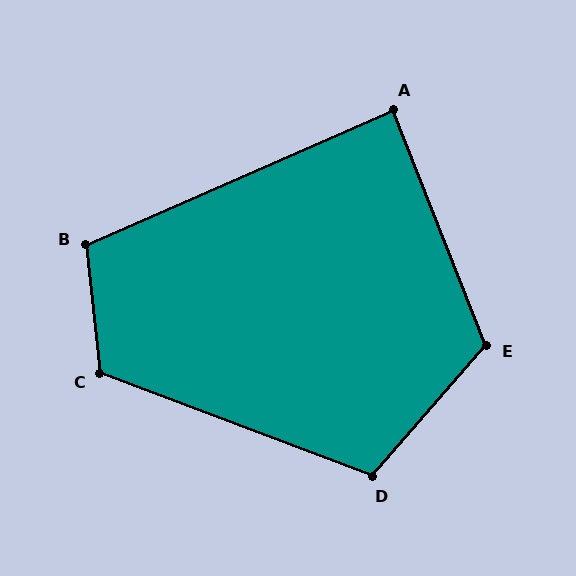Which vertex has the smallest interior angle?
A, at approximately 88 degrees.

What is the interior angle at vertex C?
Approximately 117 degrees (obtuse).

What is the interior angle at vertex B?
Approximately 108 degrees (obtuse).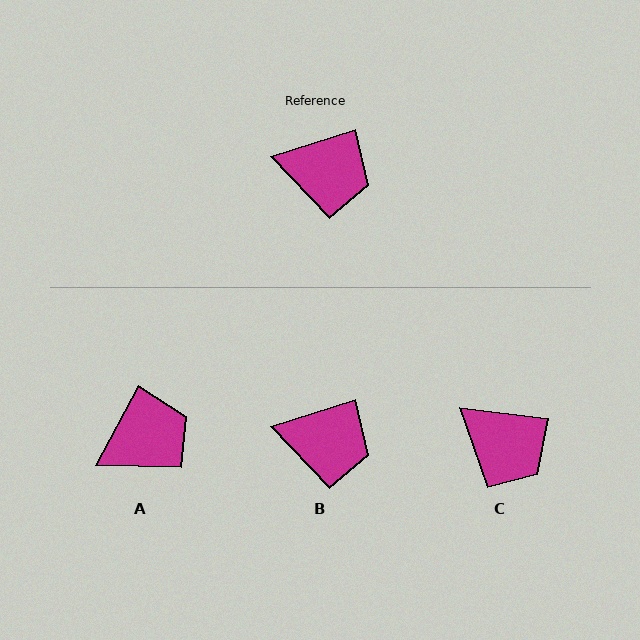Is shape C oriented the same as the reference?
No, it is off by about 24 degrees.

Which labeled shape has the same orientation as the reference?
B.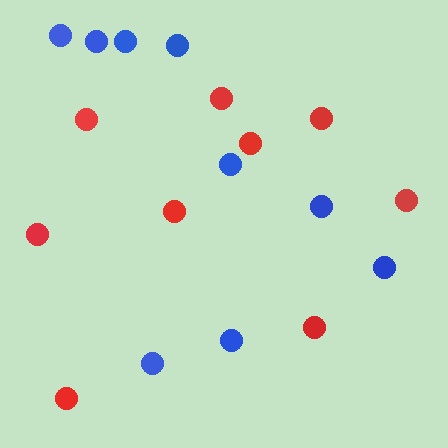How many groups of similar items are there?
There are 2 groups: one group of blue circles (9) and one group of red circles (9).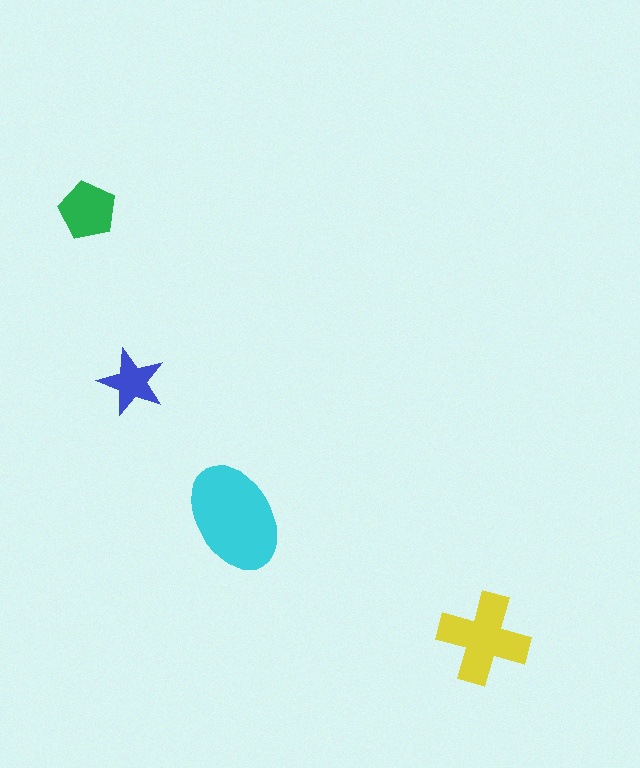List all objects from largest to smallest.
The cyan ellipse, the yellow cross, the green pentagon, the blue star.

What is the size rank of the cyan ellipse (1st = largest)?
1st.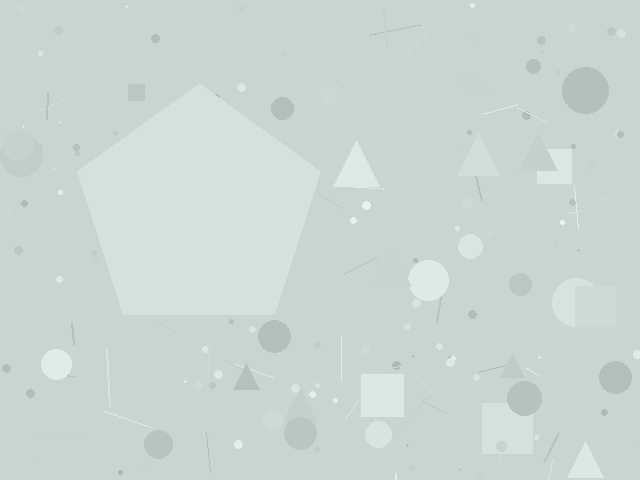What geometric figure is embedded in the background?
A pentagon is embedded in the background.